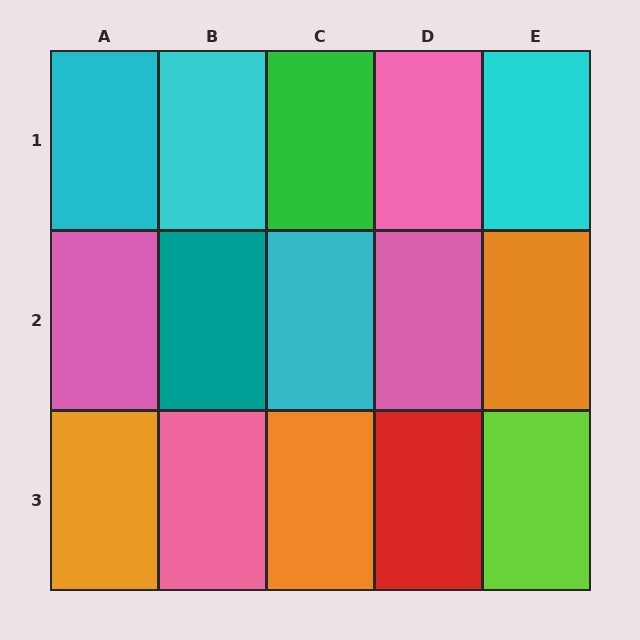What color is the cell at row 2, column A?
Pink.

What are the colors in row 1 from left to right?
Cyan, cyan, green, pink, cyan.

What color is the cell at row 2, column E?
Orange.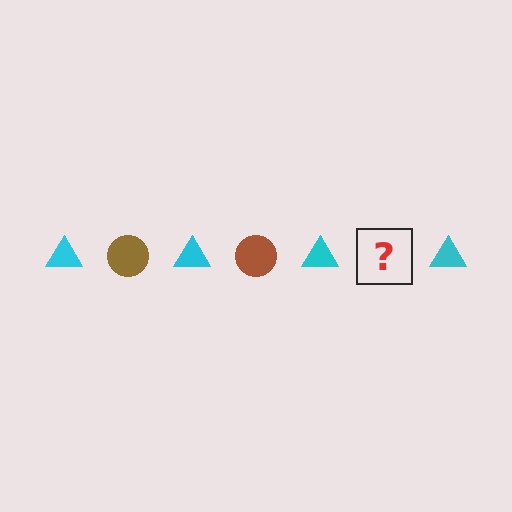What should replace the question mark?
The question mark should be replaced with a brown circle.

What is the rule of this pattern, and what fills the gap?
The rule is that the pattern alternates between cyan triangle and brown circle. The gap should be filled with a brown circle.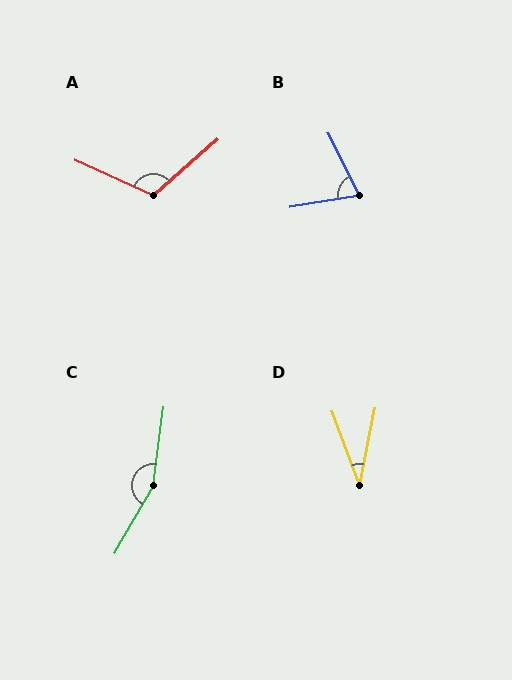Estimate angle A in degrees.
Approximately 114 degrees.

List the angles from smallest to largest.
D (32°), B (73°), A (114°), C (158°).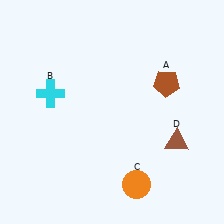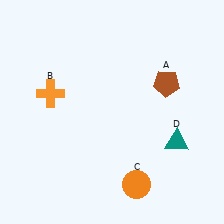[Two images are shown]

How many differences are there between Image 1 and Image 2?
There are 2 differences between the two images.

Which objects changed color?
B changed from cyan to orange. D changed from brown to teal.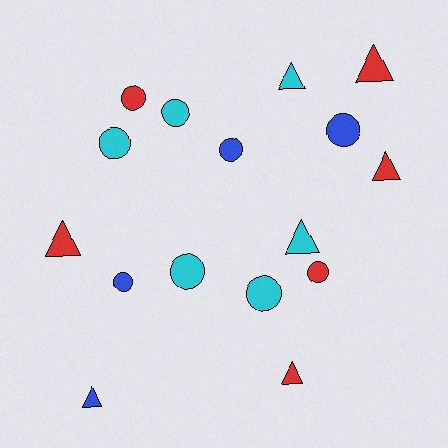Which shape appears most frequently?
Circle, with 9 objects.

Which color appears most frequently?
Red, with 6 objects.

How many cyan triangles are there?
There are 2 cyan triangles.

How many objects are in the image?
There are 16 objects.